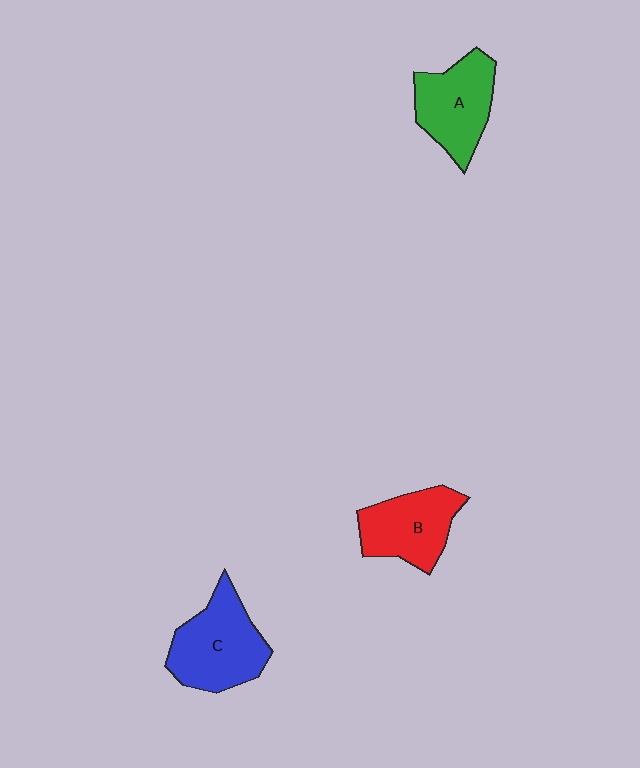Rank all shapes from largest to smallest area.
From largest to smallest: C (blue), A (green), B (red).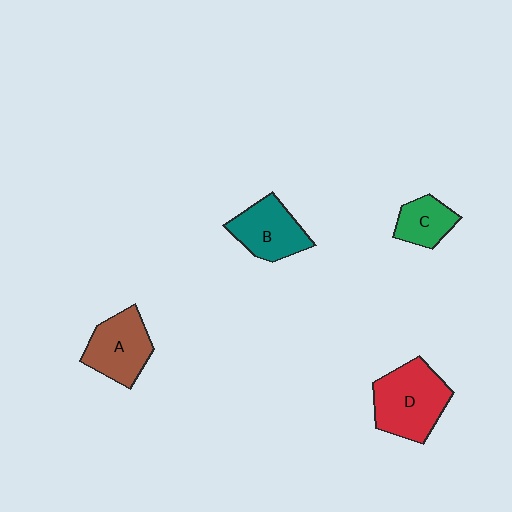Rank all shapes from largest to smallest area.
From largest to smallest: D (red), A (brown), B (teal), C (green).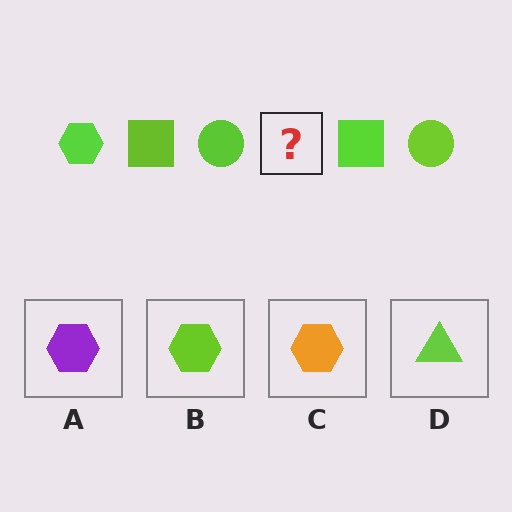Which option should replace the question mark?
Option B.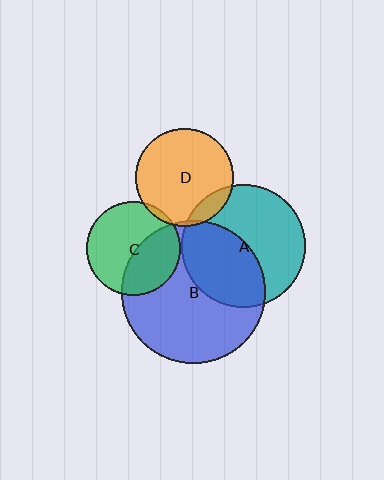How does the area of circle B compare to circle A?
Approximately 1.4 times.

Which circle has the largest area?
Circle B (blue).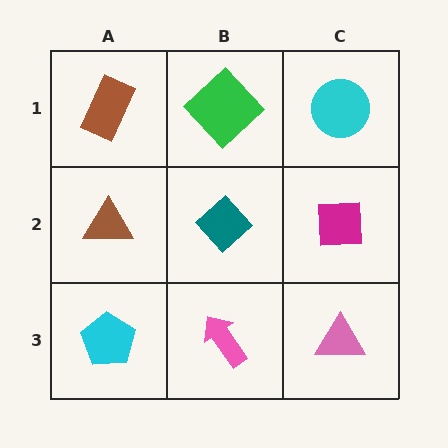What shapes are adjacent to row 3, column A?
A brown triangle (row 2, column A), a pink arrow (row 3, column B).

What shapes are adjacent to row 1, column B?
A teal diamond (row 2, column B), a brown rectangle (row 1, column A), a cyan circle (row 1, column C).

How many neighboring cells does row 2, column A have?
3.